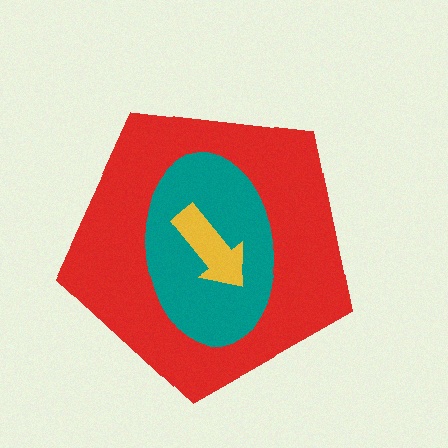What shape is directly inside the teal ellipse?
The yellow arrow.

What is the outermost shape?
The red pentagon.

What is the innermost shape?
The yellow arrow.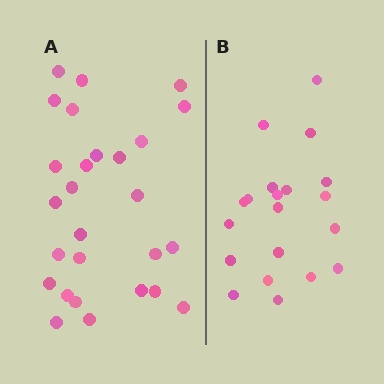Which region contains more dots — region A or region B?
Region A (the left region) has more dots.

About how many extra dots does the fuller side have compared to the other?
Region A has roughly 8 or so more dots than region B.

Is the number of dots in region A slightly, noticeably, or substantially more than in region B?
Region A has noticeably more, but not dramatically so. The ratio is roughly 1.4 to 1.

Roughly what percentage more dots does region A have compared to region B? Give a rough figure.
About 35% more.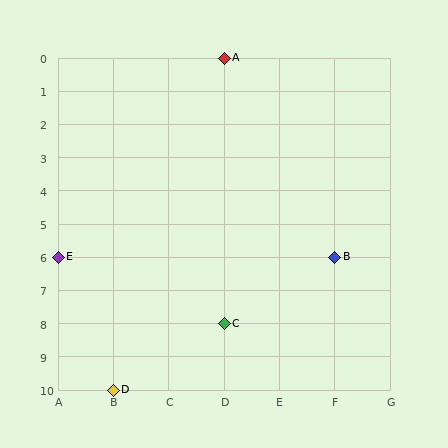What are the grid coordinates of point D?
Point D is at grid coordinates (B, 10).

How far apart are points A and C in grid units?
Points A and C are 8 rows apart.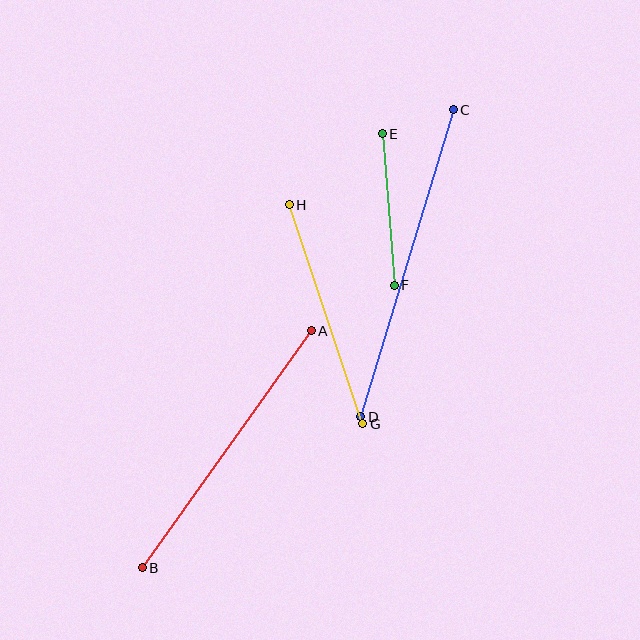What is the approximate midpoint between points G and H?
The midpoint is at approximately (326, 314) pixels.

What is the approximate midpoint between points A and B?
The midpoint is at approximately (227, 449) pixels.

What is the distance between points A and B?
The distance is approximately 291 pixels.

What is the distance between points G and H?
The distance is approximately 231 pixels.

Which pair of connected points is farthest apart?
Points C and D are farthest apart.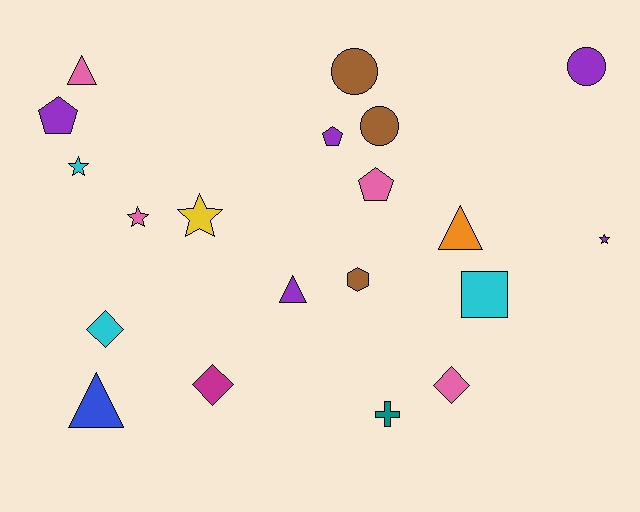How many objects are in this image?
There are 20 objects.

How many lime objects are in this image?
There are no lime objects.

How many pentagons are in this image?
There are 3 pentagons.